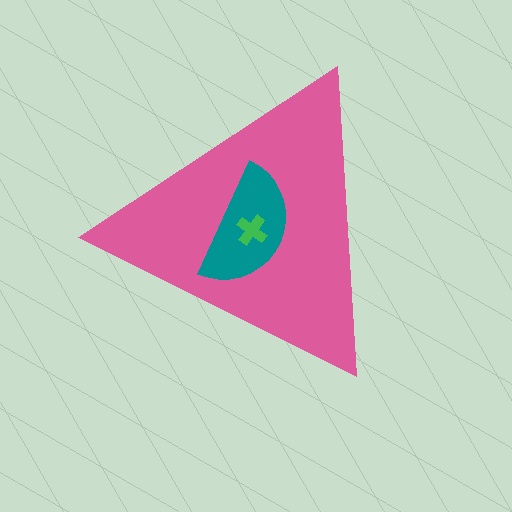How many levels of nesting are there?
3.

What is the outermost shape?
The pink triangle.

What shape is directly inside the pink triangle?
The teal semicircle.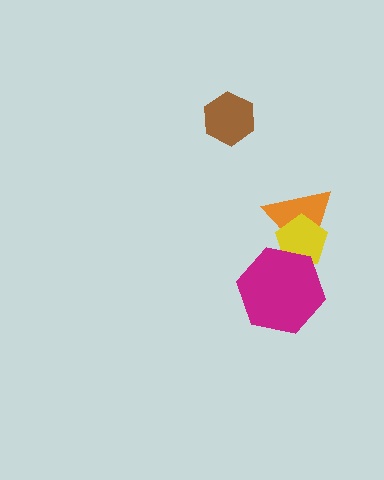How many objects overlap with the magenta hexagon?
2 objects overlap with the magenta hexagon.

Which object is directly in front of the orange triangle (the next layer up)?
The yellow pentagon is directly in front of the orange triangle.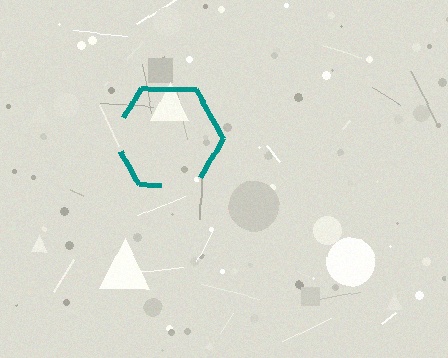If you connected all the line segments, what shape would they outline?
They would outline a hexagon.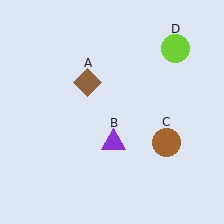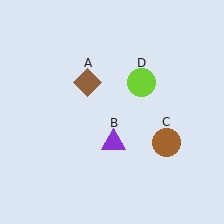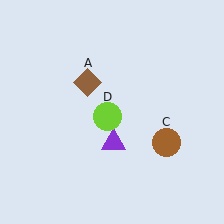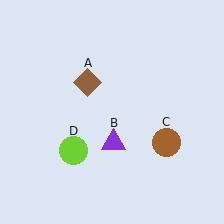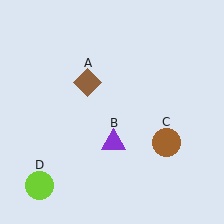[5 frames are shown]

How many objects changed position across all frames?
1 object changed position: lime circle (object D).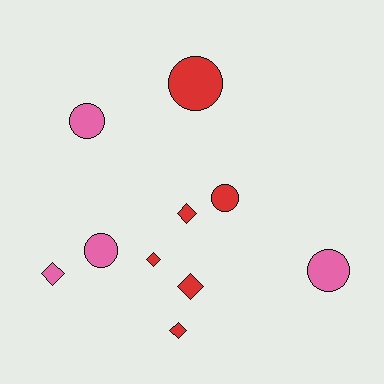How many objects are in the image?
There are 10 objects.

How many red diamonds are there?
There are 4 red diamonds.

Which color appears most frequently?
Red, with 6 objects.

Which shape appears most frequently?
Circle, with 5 objects.